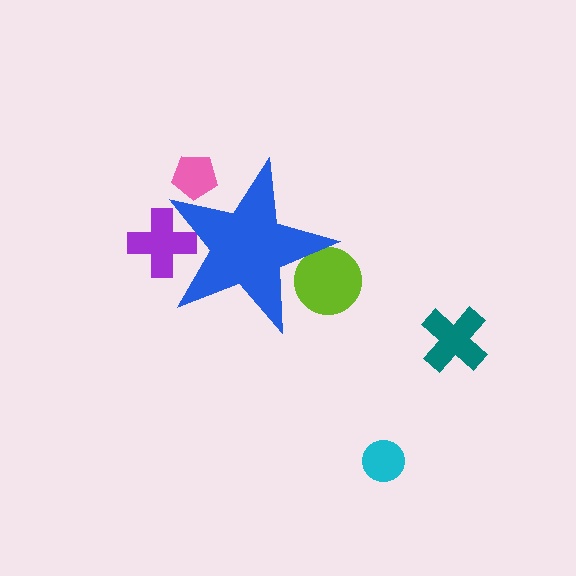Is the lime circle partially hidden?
Yes, the lime circle is partially hidden behind the blue star.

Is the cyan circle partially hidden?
No, the cyan circle is fully visible.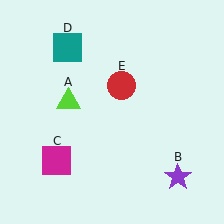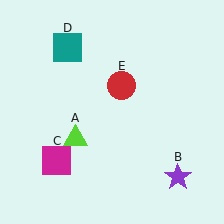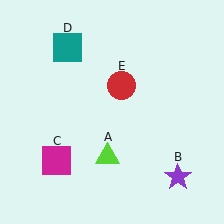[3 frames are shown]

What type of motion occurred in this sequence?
The lime triangle (object A) rotated counterclockwise around the center of the scene.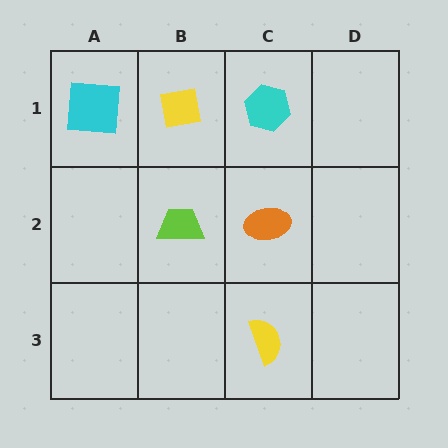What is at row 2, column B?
A lime trapezoid.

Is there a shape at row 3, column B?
No, that cell is empty.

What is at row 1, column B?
A yellow square.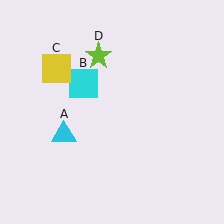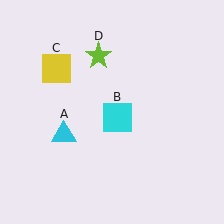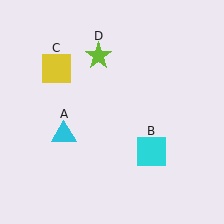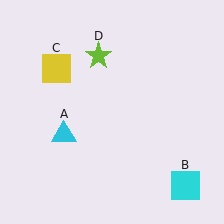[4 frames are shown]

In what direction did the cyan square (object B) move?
The cyan square (object B) moved down and to the right.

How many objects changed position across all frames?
1 object changed position: cyan square (object B).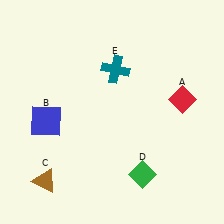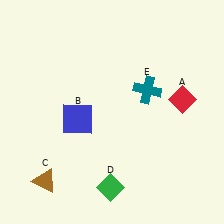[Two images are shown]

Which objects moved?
The objects that moved are: the blue square (B), the green diamond (D), the teal cross (E).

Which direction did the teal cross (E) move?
The teal cross (E) moved right.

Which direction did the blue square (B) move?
The blue square (B) moved right.